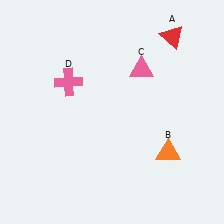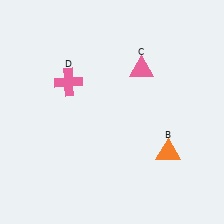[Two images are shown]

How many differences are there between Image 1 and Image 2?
There is 1 difference between the two images.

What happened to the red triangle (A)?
The red triangle (A) was removed in Image 2. It was in the top-right area of Image 1.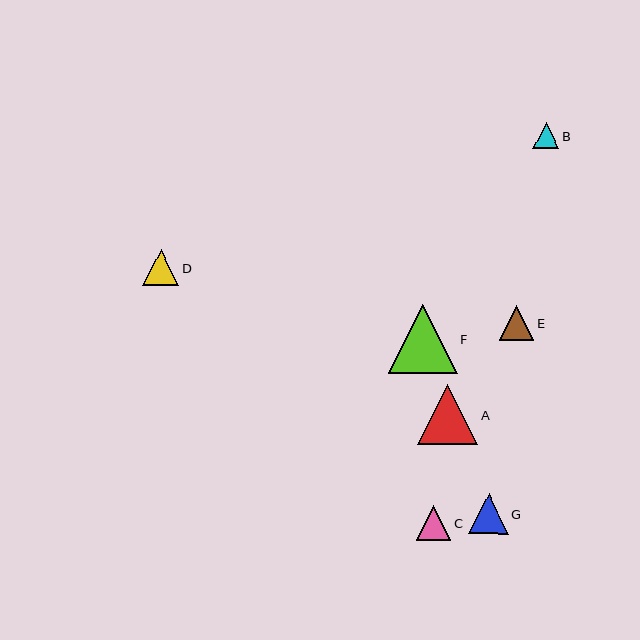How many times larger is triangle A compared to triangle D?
Triangle A is approximately 1.7 times the size of triangle D.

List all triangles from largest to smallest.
From largest to smallest: F, A, G, D, E, C, B.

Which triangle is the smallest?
Triangle B is the smallest with a size of approximately 26 pixels.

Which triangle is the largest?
Triangle F is the largest with a size of approximately 69 pixels.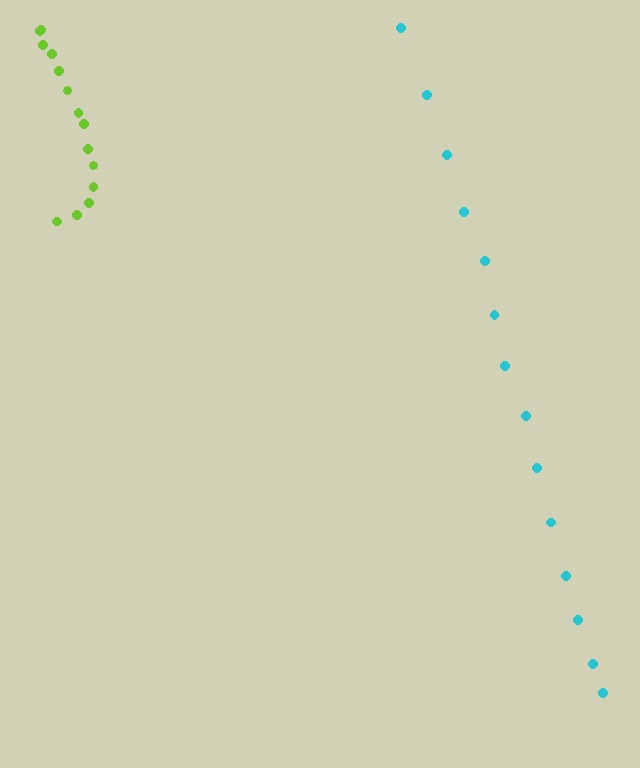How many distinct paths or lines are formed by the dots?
There are 2 distinct paths.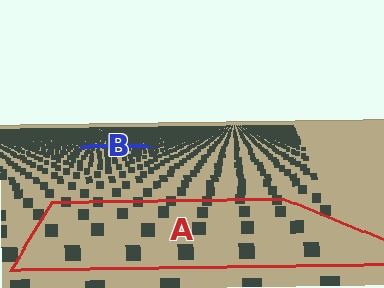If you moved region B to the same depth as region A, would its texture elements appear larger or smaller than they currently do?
They would appear larger. At a closer depth, the same texture elements are projected at a bigger on-screen size.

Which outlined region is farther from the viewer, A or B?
Region B is farther from the viewer — the texture elements inside it appear smaller and more densely packed.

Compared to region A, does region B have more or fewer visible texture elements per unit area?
Region B has more texture elements per unit area — they are packed more densely because it is farther away.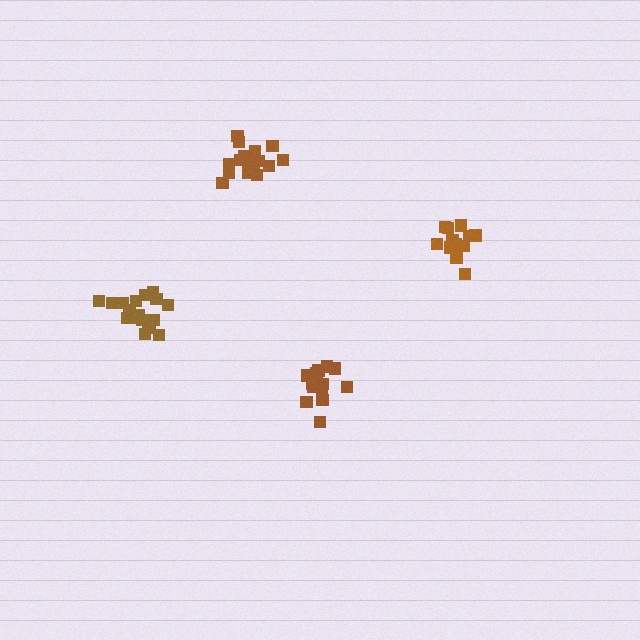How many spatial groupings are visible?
There are 4 spatial groupings.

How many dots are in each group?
Group 1: 18 dots, Group 2: 15 dots, Group 3: 19 dots, Group 4: 14 dots (66 total).